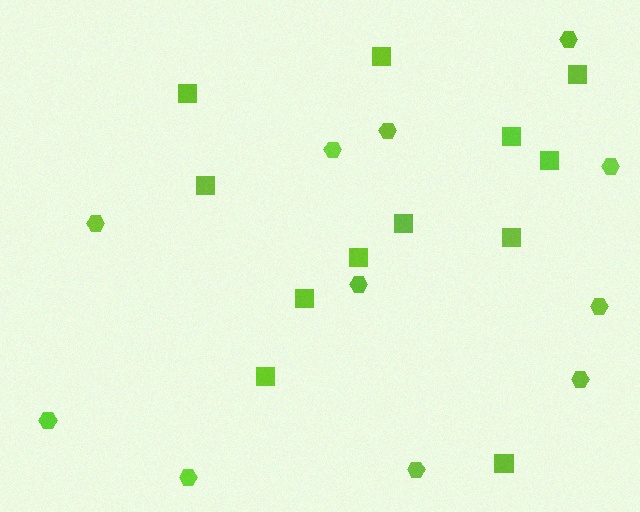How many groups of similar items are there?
There are 2 groups: one group of squares (12) and one group of hexagons (11).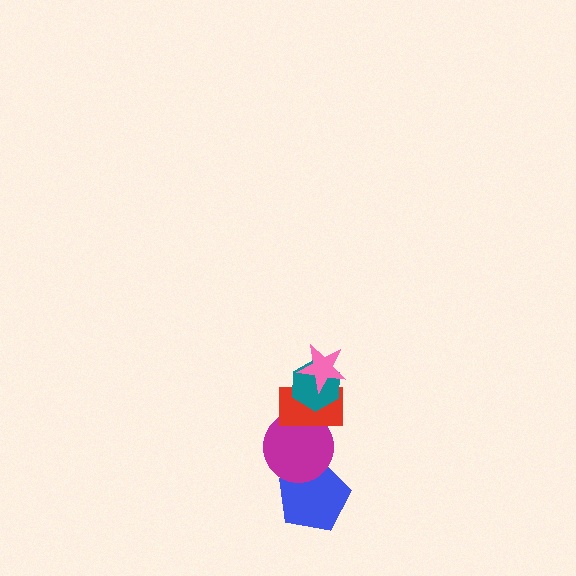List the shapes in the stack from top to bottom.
From top to bottom: the pink star, the teal hexagon, the red rectangle, the magenta circle, the blue pentagon.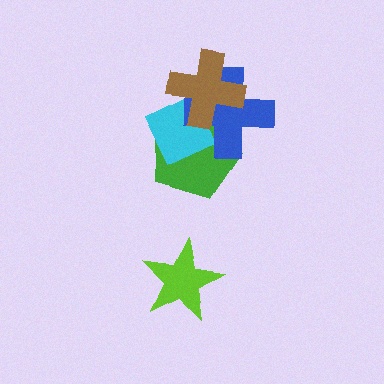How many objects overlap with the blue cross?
3 objects overlap with the blue cross.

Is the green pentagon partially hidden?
Yes, it is partially covered by another shape.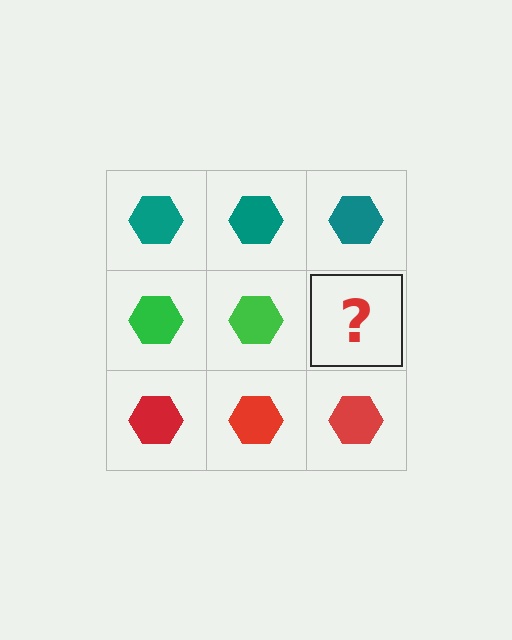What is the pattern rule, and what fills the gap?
The rule is that each row has a consistent color. The gap should be filled with a green hexagon.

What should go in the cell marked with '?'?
The missing cell should contain a green hexagon.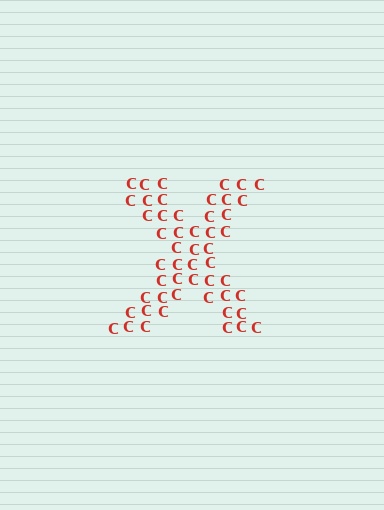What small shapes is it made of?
It is made of small letter C's.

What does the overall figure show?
The overall figure shows the letter X.